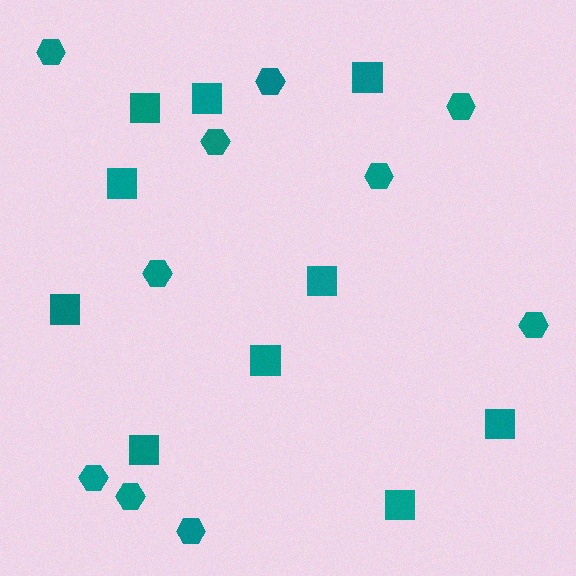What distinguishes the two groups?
There are 2 groups: one group of squares (10) and one group of hexagons (10).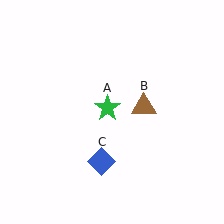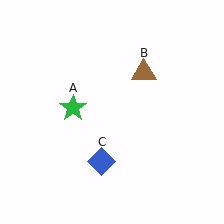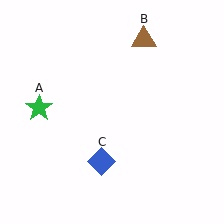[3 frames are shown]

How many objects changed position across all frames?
2 objects changed position: green star (object A), brown triangle (object B).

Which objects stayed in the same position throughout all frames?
Blue diamond (object C) remained stationary.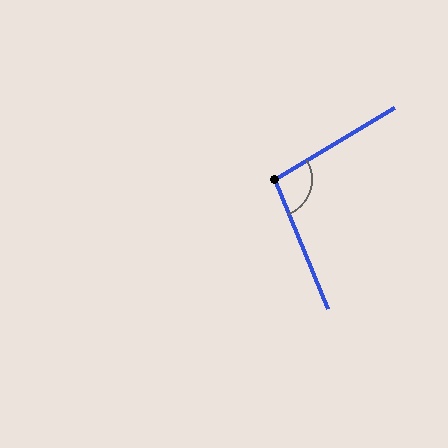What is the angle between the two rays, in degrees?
Approximately 98 degrees.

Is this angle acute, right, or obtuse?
It is obtuse.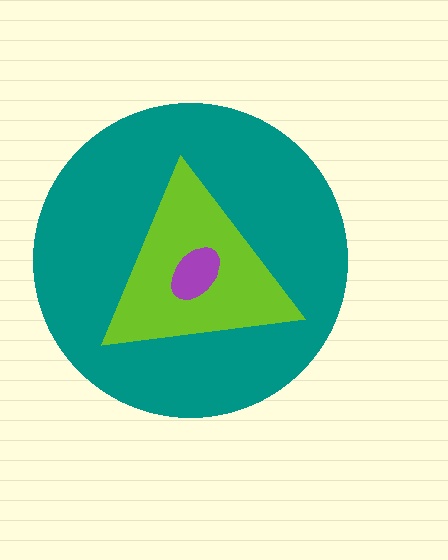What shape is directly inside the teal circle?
The lime triangle.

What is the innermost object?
The purple ellipse.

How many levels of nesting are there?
3.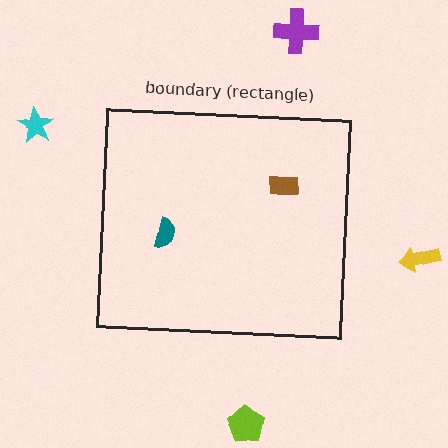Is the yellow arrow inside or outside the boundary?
Outside.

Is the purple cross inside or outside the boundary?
Outside.